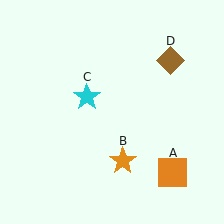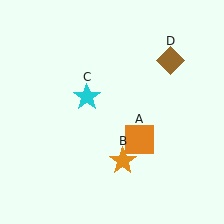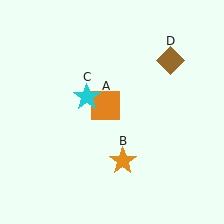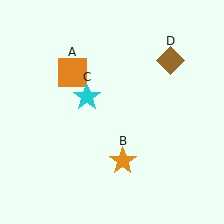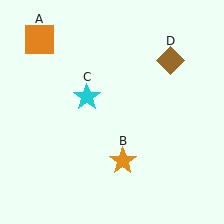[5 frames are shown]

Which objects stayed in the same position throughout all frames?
Orange star (object B) and cyan star (object C) and brown diamond (object D) remained stationary.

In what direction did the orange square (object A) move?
The orange square (object A) moved up and to the left.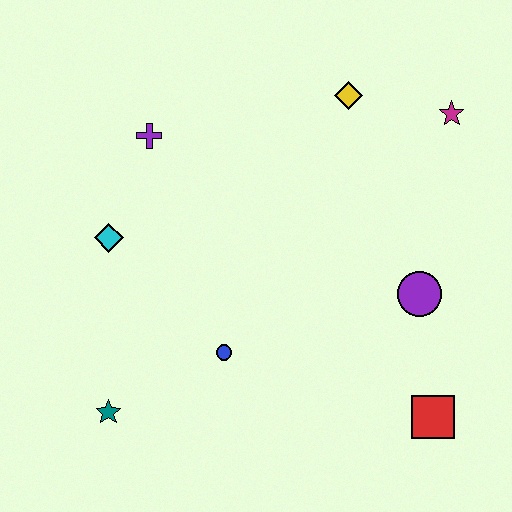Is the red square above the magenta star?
No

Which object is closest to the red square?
The purple circle is closest to the red square.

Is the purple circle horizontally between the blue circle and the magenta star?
Yes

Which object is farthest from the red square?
The purple cross is farthest from the red square.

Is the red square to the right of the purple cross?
Yes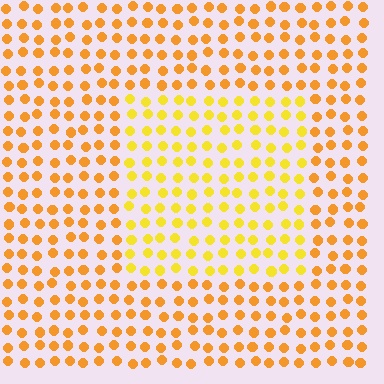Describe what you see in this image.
The image is filled with small orange elements in a uniform arrangement. A rectangle-shaped region is visible where the elements are tinted to a slightly different hue, forming a subtle color boundary.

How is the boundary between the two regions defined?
The boundary is defined purely by a slight shift in hue (about 23 degrees). Spacing, size, and orientation are identical on both sides.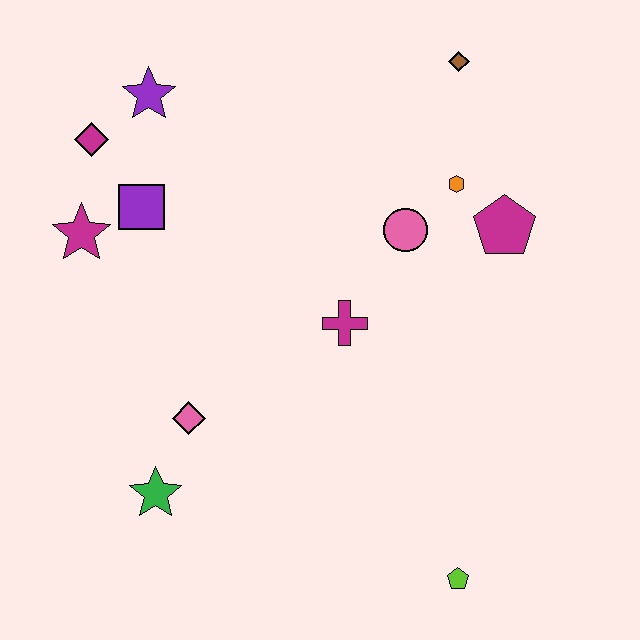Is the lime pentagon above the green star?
No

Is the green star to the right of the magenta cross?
No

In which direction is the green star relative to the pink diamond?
The green star is below the pink diamond.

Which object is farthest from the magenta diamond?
The lime pentagon is farthest from the magenta diamond.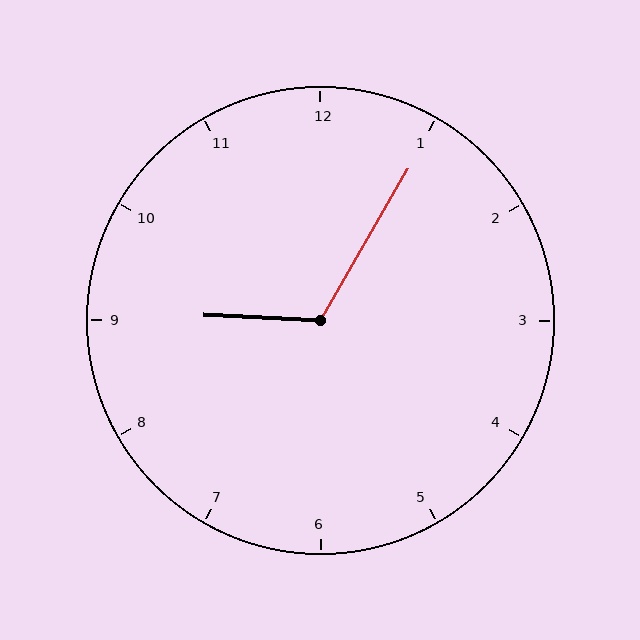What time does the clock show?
9:05.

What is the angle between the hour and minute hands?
Approximately 118 degrees.